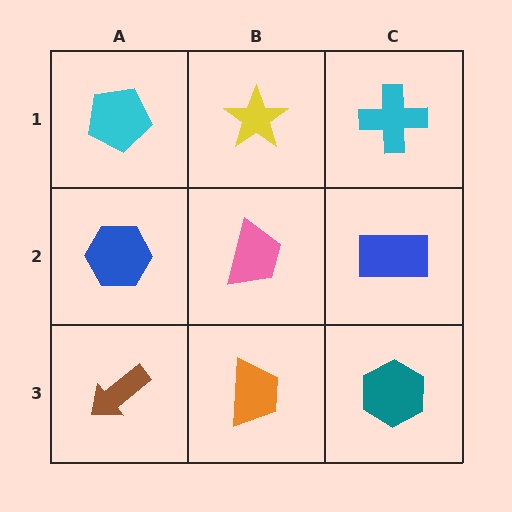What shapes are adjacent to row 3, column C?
A blue rectangle (row 2, column C), an orange trapezoid (row 3, column B).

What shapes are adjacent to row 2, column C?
A cyan cross (row 1, column C), a teal hexagon (row 3, column C), a pink trapezoid (row 2, column B).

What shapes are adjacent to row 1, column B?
A pink trapezoid (row 2, column B), a cyan pentagon (row 1, column A), a cyan cross (row 1, column C).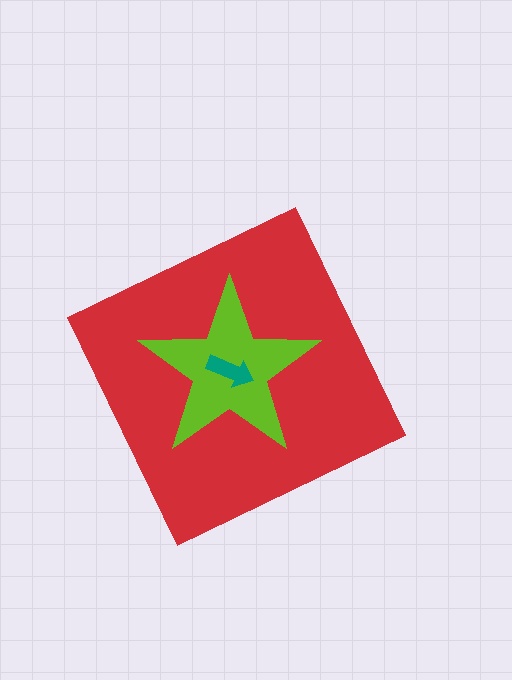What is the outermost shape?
The red diamond.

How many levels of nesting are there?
3.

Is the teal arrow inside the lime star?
Yes.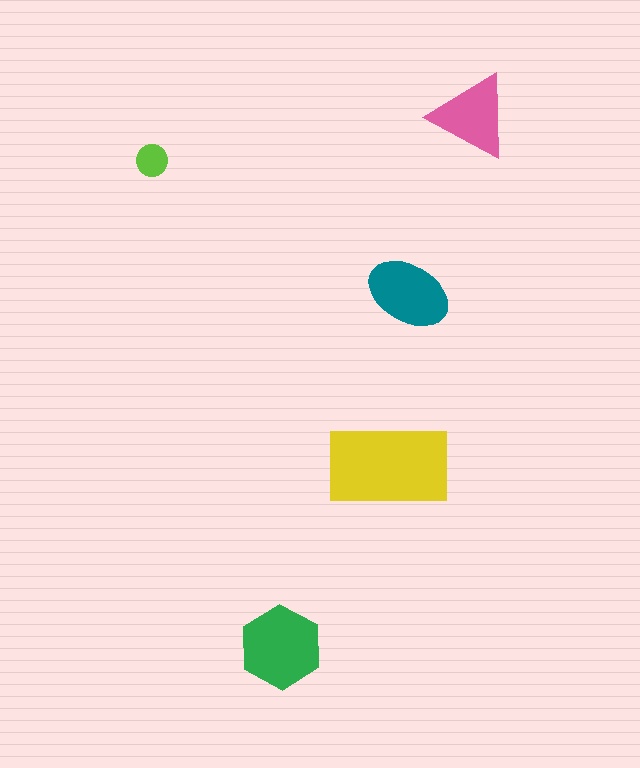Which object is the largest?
The yellow rectangle.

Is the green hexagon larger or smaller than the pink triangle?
Larger.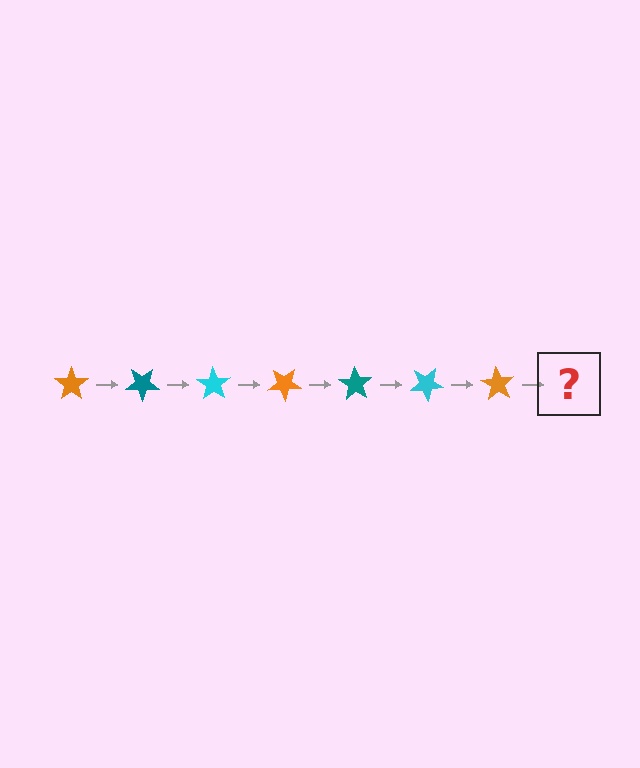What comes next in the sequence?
The next element should be a teal star, rotated 245 degrees from the start.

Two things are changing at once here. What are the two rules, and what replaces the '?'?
The two rules are that it rotates 35 degrees each step and the color cycles through orange, teal, and cyan. The '?' should be a teal star, rotated 245 degrees from the start.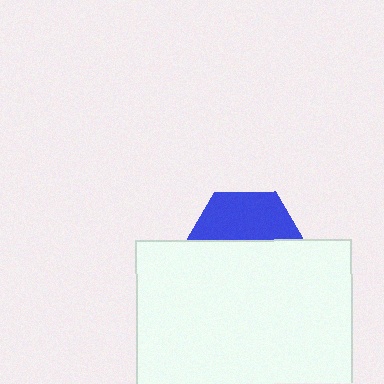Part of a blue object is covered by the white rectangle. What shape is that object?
It is a hexagon.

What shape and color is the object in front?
The object in front is a white rectangle.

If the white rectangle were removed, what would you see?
You would see the complete blue hexagon.